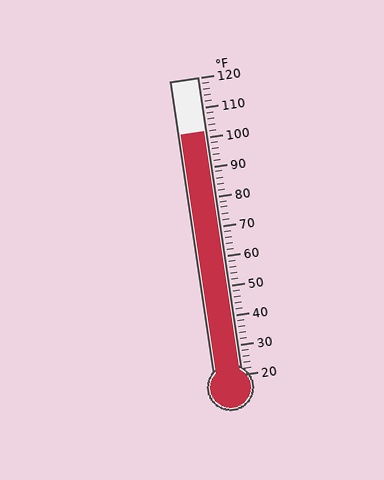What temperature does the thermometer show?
The thermometer shows approximately 102°F.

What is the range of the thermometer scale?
The thermometer scale ranges from 20°F to 120°F.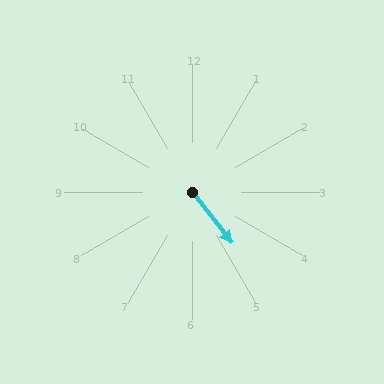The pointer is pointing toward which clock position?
Roughly 5 o'clock.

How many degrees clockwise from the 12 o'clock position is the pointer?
Approximately 142 degrees.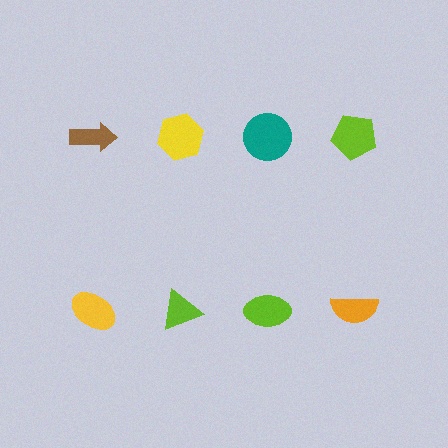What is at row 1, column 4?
A lime pentagon.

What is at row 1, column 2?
A yellow hexagon.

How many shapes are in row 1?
4 shapes.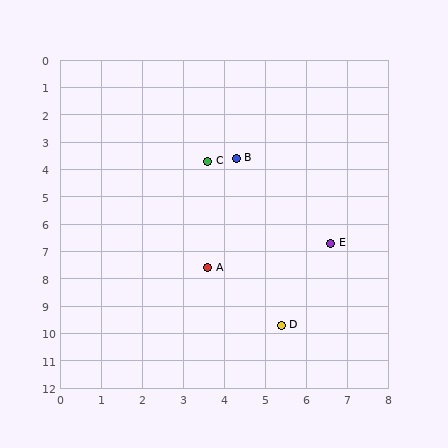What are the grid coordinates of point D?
Point D is at approximately (5.4, 9.7).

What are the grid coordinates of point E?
Point E is at approximately (6.6, 6.7).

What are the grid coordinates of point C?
Point C is at approximately (3.6, 3.7).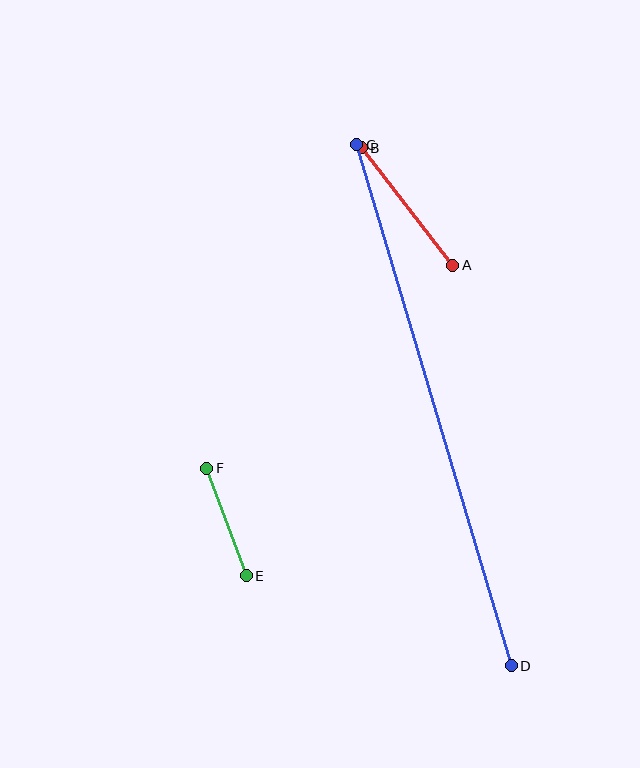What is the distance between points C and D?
The distance is approximately 543 pixels.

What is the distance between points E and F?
The distance is approximately 115 pixels.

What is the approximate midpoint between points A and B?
The midpoint is at approximately (407, 207) pixels.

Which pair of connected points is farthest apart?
Points C and D are farthest apart.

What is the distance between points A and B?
The distance is approximately 149 pixels.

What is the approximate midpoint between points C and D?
The midpoint is at approximately (434, 405) pixels.